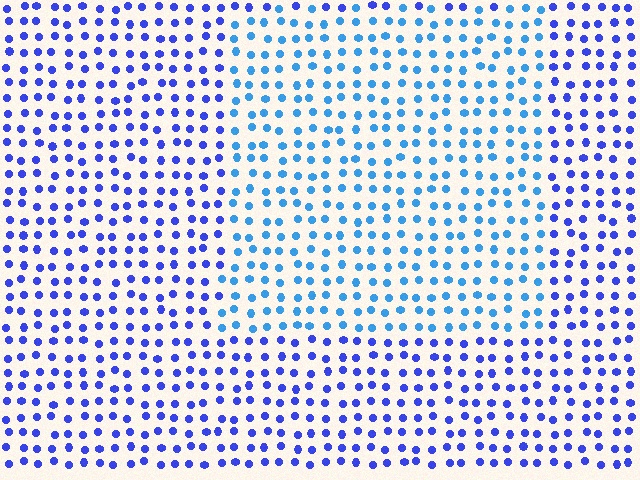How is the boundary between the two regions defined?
The boundary is defined purely by a slight shift in hue (about 31 degrees). Spacing, size, and orientation are identical on both sides.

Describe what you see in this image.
The image is filled with small blue elements in a uniform arrangement. A rectangle-shaped region is visible where the elements are tinted to a slightly different hue, forming a subtle color boundary.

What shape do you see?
I see a rectangle.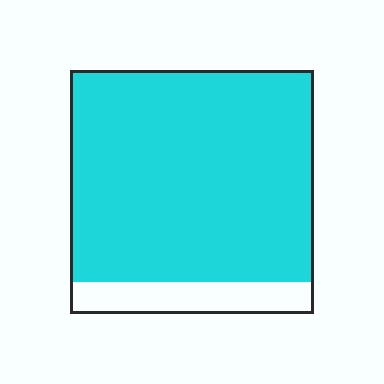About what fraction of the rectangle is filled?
About seven eighths (7/8).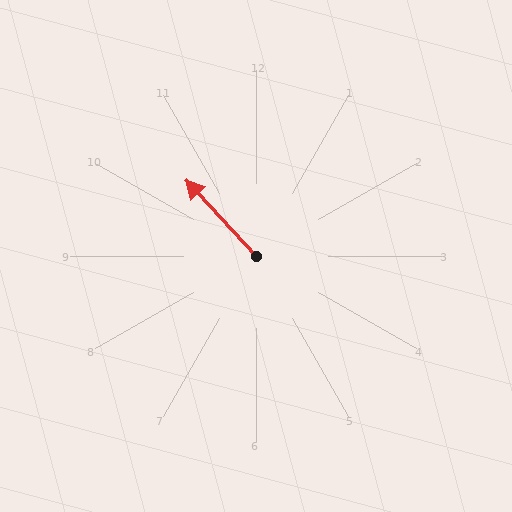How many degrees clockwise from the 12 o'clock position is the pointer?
Approximately 317 degrees.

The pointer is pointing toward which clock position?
Roughly 11 o'clock.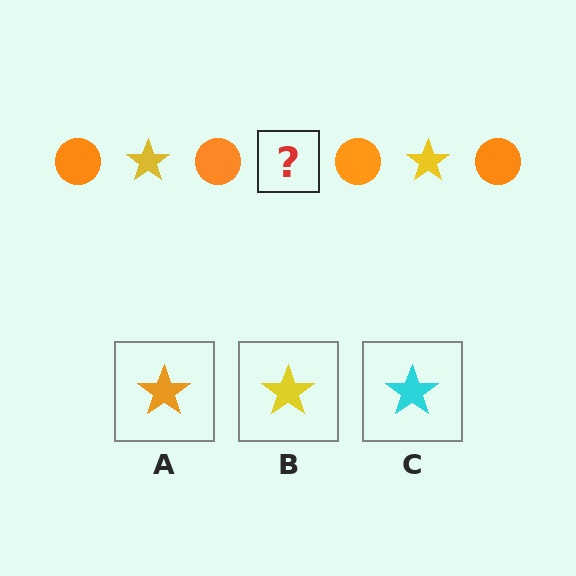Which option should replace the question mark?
Option B.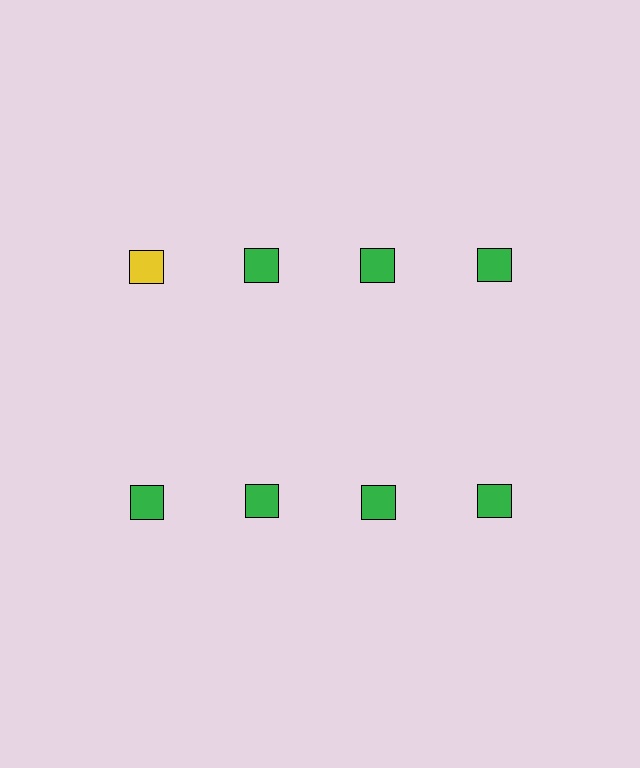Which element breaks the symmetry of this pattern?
The yellow square in the top row, leftmost column breaks the symmetry. All other shapes are green squares.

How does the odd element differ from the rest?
It has a different color: yellow instead of green.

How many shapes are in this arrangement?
There are 8 shapes arranged in a grid pattern.